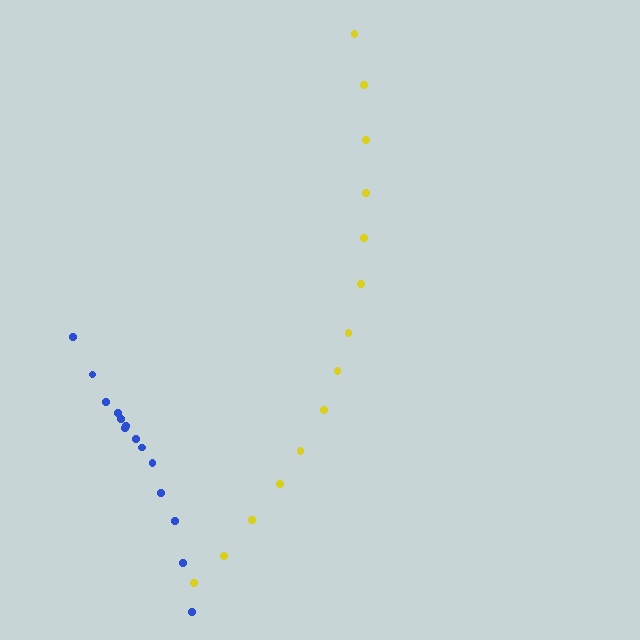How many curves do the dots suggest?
There are 2 distinct paths.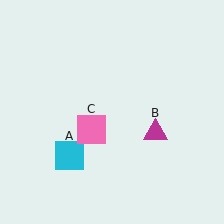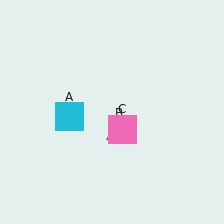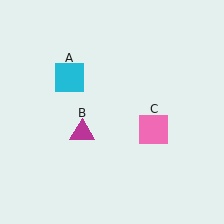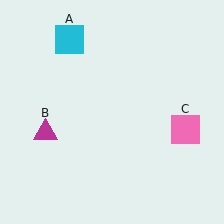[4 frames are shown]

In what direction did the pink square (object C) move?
The pink square (object C) moved right.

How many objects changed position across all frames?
3 objects changed position: cyan square (object A), magenta triangle (object B), pink square (object C).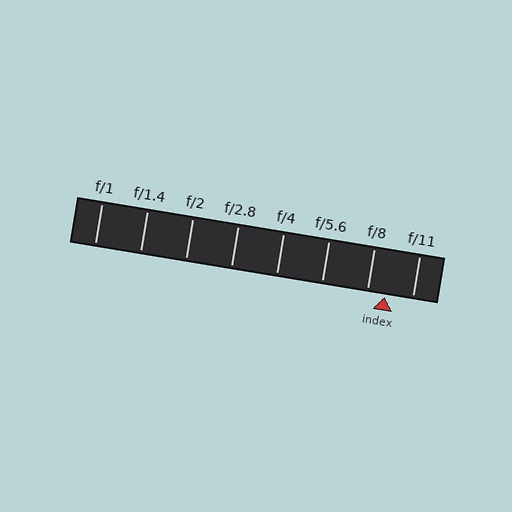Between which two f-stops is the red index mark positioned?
The index mark is between f/8 and f/11.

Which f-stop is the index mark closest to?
The index mark is closest to f/8.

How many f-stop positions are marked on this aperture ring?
There are 8 f-stop positions marked.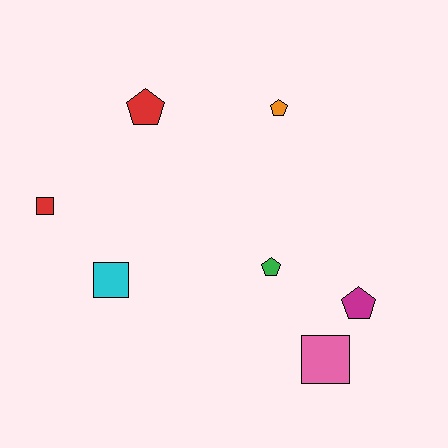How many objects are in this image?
There are 7 objects.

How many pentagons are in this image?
There are 4 pentagons.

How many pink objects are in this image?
There is 1 pink object.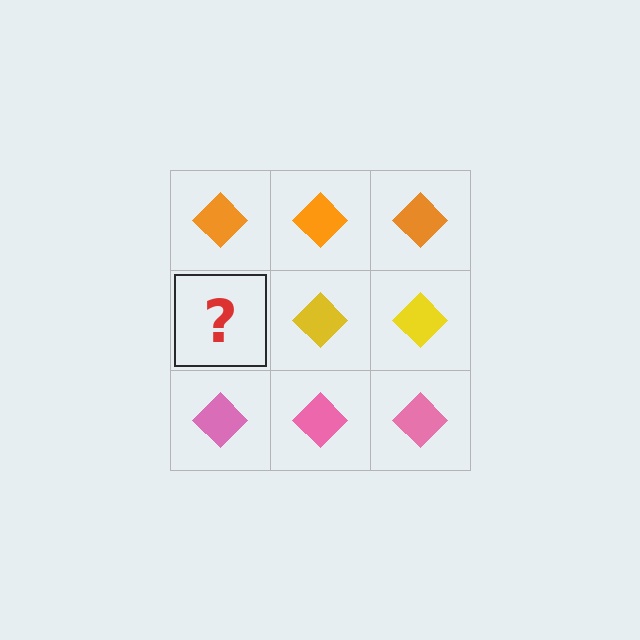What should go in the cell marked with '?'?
The missing cell should contain a yellow diamond.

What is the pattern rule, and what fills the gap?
The rule is that each row has a consistent color. The gap should be filled with a yellow diamond.